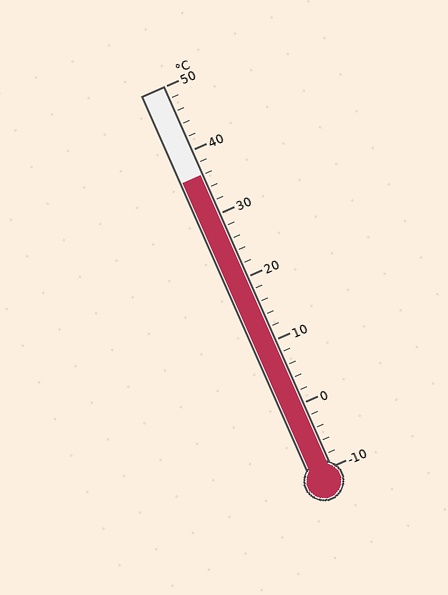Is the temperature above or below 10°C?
The temperature is above 10°C.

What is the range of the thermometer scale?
The thermometer scale ranges from -10°C to 50°C.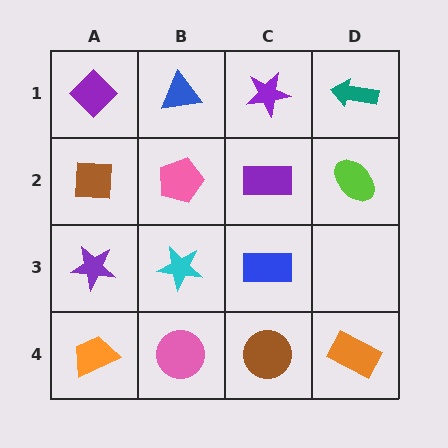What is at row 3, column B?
A cyan star.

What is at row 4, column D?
An orange rectangle.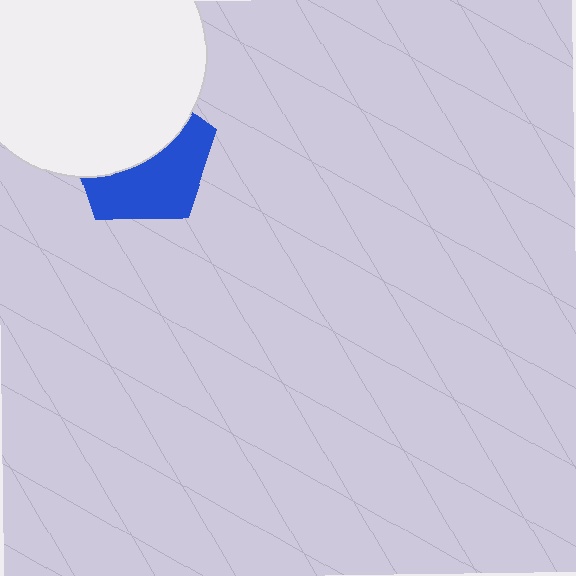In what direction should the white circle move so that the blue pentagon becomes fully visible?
The white circle should move up. That is the shortest direction to clear the overlap and leave the blue pentagon fully visible.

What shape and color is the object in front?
The object in front is a white circle.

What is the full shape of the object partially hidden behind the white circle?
The partially hidden object is a blue pentagon.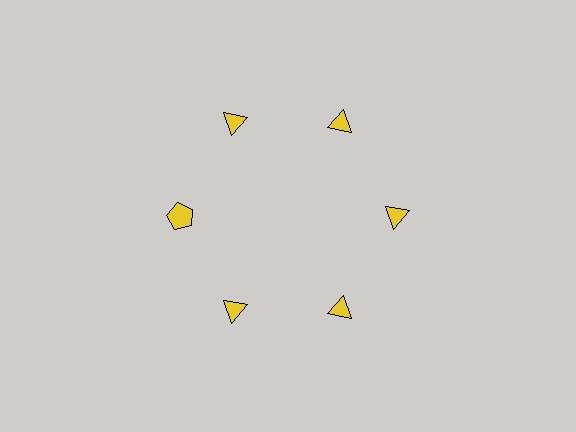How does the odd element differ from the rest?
It has a different shape: pentagon instead of triangle.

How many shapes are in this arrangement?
There are 6 shapes arranged in a ring pattern.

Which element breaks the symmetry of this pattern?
The yellow pentagon at roughly the 9 o'clock position breaks the symmetry. All other shapes are yellow triangles.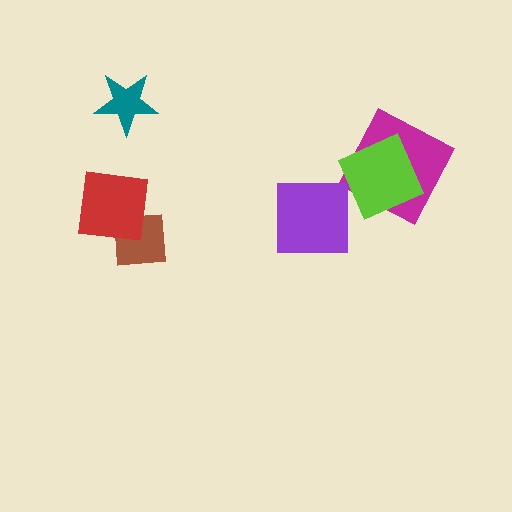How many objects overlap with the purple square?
0 objects overlap with the purple square.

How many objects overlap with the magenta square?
1 object overlaps with the magenta square.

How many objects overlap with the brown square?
1 object overlaps with the brown square.